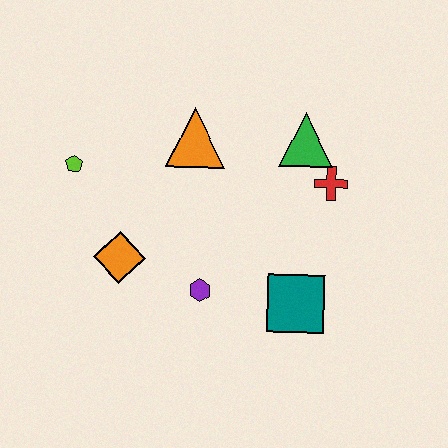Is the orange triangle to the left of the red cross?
Yes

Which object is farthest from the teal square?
The lime pentagon is farthest from the teal square.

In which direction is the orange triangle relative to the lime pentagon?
The orange triangle is to the right of the lime pentagon.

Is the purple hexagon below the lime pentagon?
Yes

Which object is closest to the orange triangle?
The green triangle is closest to the orange triangle.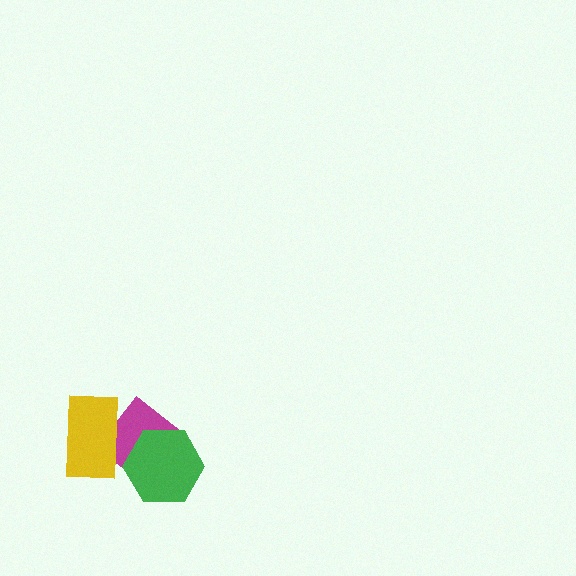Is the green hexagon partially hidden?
No, no other shape covers it.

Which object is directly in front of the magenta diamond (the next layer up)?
The green hexagon is directly in front of the magenta diamond.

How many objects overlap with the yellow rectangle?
1 object overlaps with the yellow rectangle.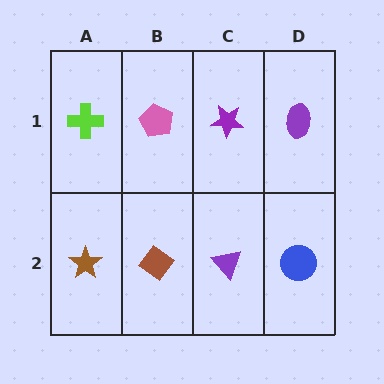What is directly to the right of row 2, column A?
A brown diamond.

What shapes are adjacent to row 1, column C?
A purple triangle (row 2, column C), a pink pentagon (row 1, column B), a purple ellipse (row 1, column D).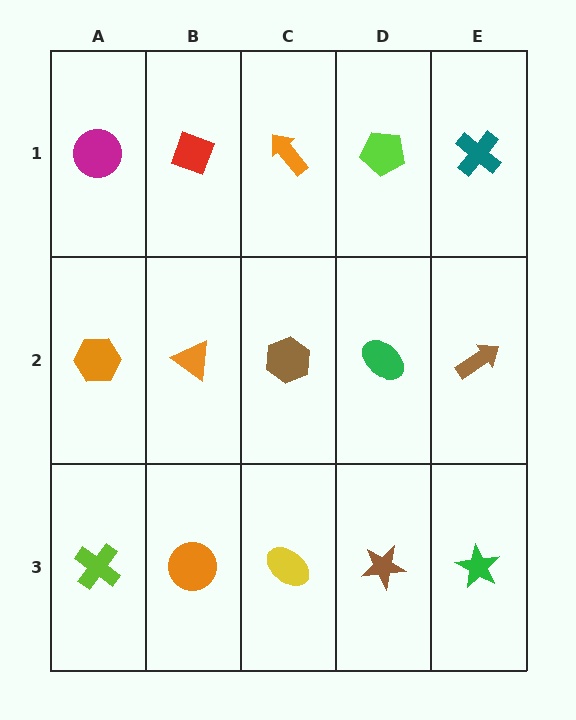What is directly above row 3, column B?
An orange triangle.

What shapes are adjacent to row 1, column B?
An orange triangle (row 2, column B), a magenta circle (row 1, column A), an orange arrow (row 1, column C).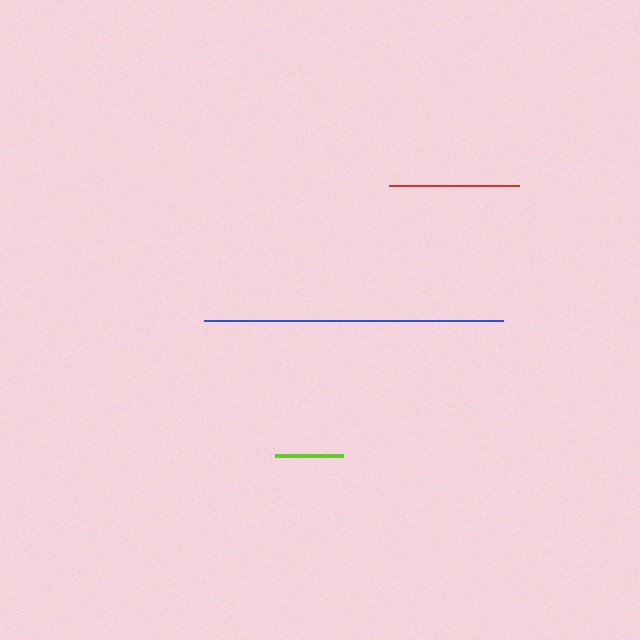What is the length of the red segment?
The red segment is approximately 130 pixels long.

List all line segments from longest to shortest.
From longest to shortest: blue, red, lime.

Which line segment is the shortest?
The lime line is the shortest at approximately 67 pixels.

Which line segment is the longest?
The blue line is the longest at approximately 299 pixels.